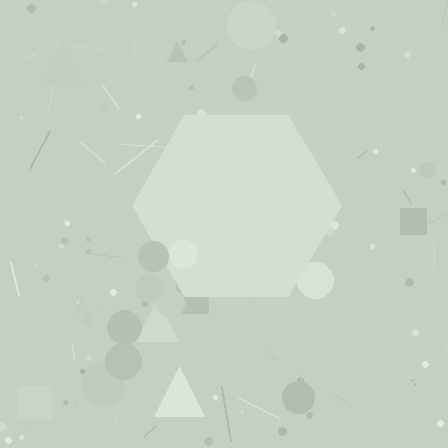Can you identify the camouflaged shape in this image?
The camouflaged shape is a hexagon.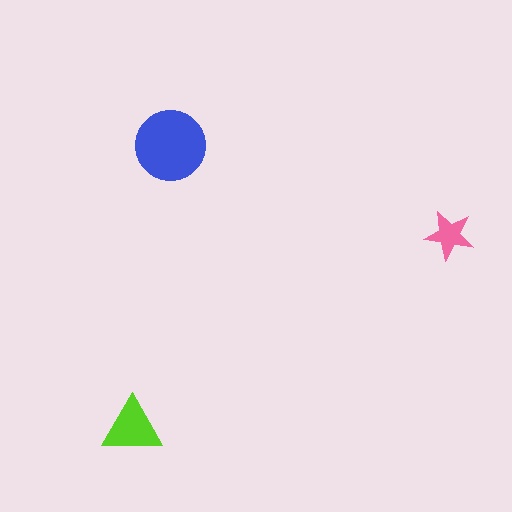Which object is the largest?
The blue circle.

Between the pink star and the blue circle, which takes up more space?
The blue circle.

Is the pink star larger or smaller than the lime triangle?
Smaller.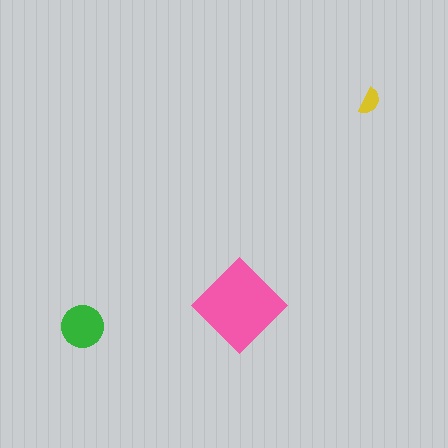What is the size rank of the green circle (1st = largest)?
2nd.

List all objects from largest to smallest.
The pink diamond, the green circle, the yellow semicircle.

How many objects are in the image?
There are 3 objects in the image.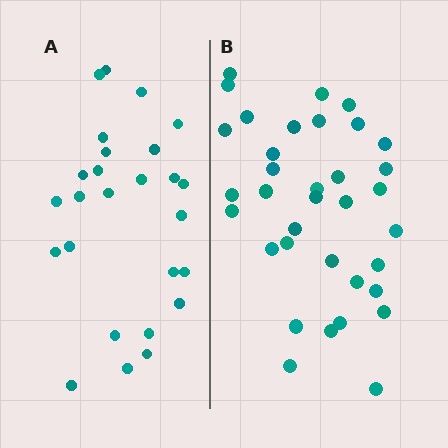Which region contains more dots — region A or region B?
Region B (the right region) has more dots.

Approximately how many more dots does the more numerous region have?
Region B has roughly 8 or so more dots than region A.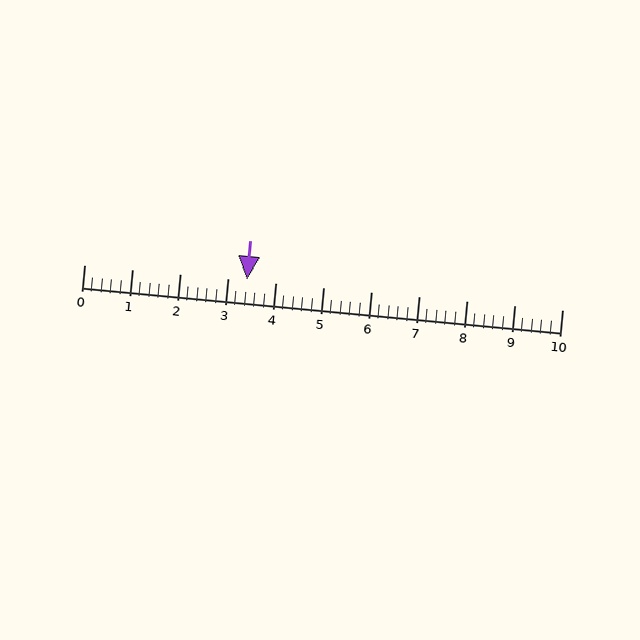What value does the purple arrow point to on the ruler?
The purple arrow points to approximately 3.4.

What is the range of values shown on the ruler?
The ruler shows values from 0 to 10.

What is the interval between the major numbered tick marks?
The major tick marks are spaced 1 units apart.